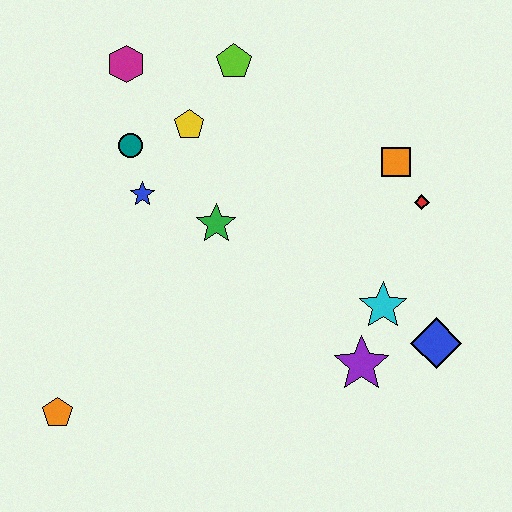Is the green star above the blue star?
No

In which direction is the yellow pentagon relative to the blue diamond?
The yellow pentagon is to the left of the blue diamond.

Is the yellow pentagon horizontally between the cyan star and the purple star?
No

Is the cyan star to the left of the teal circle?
No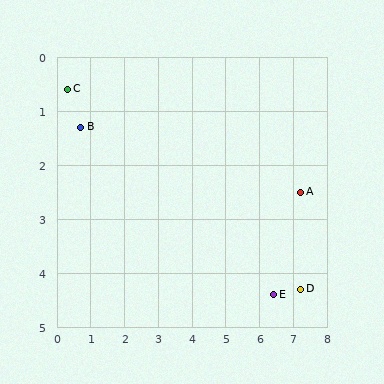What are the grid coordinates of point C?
Point C is at approximately (0.3, 0.6).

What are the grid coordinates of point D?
Point D is at approximately (7.2, 4.3).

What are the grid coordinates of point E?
Point E is at approximately (6.4, 4.4).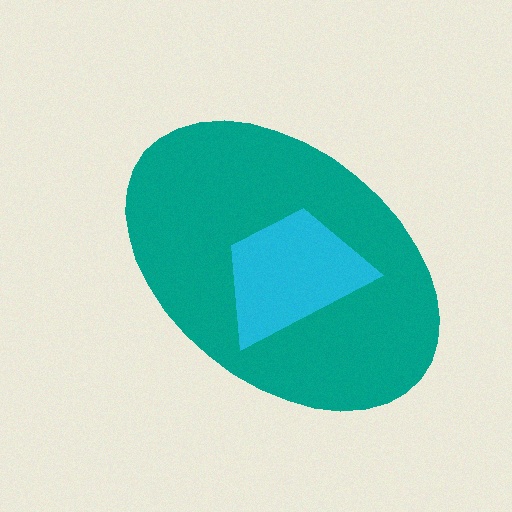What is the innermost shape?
The cyan trapezoid.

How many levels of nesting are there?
2.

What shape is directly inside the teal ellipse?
The cyan trapezoid.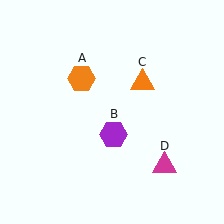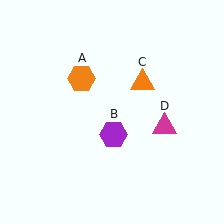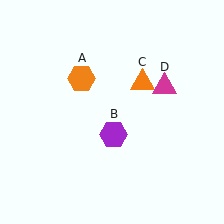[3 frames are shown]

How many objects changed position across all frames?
1 object changed position: magenta triangle (object D).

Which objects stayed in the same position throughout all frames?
Orange hexagon (object A) and purple hexagon (object B) and orange triangle (object C) remained stationary.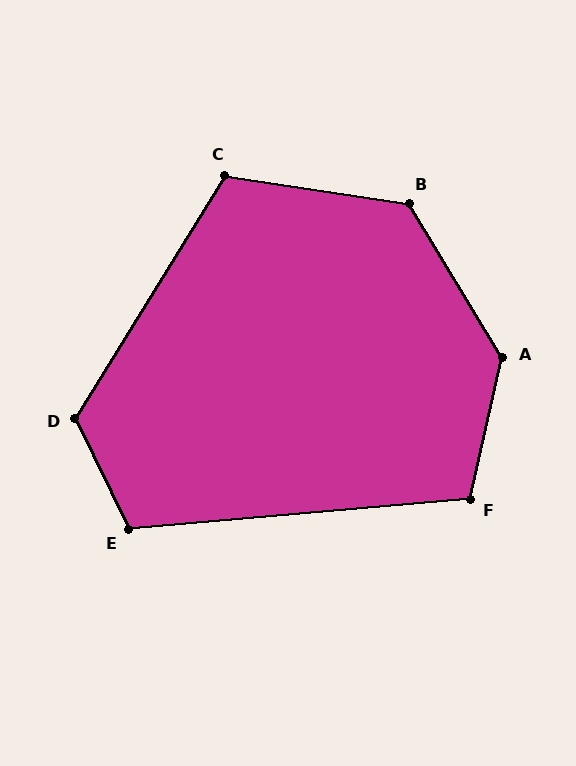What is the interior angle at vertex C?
Approximately 113 degrees (obtuse).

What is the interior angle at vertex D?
Approximately 122 degrees (obtuse).